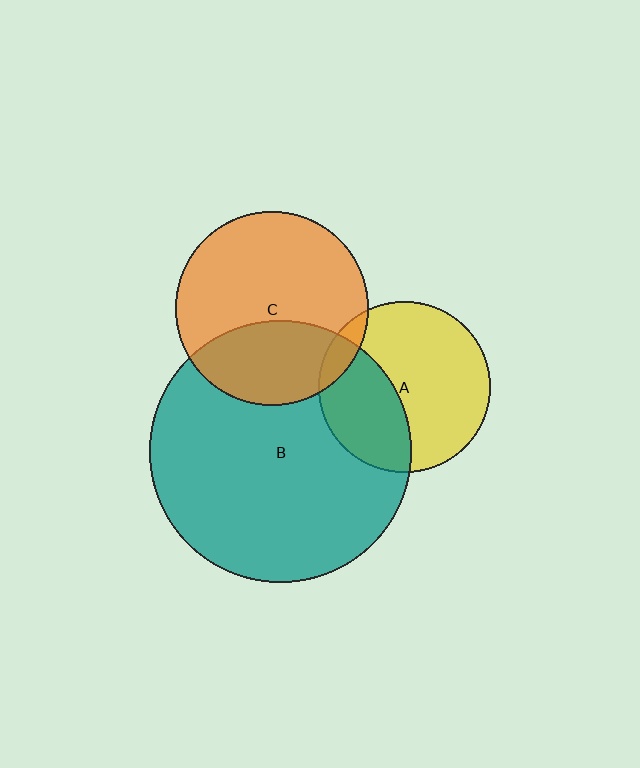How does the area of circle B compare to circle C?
Approximately 1.8 times.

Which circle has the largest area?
Circle B (teal).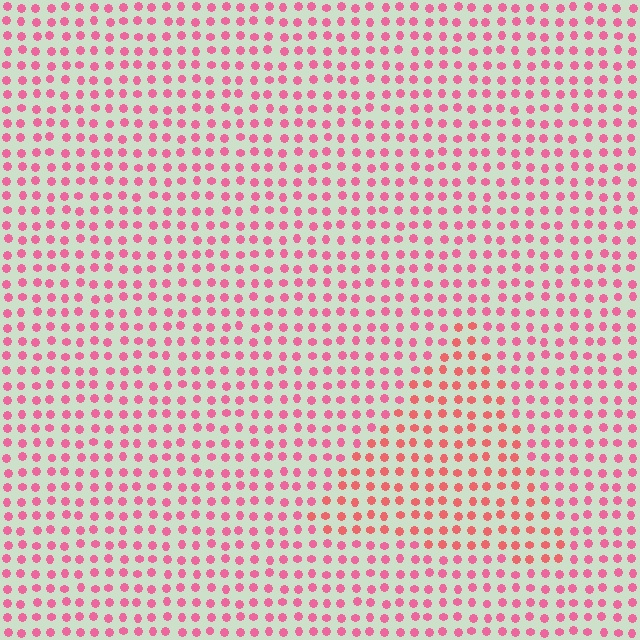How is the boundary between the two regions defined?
The boundary is defined purely by a slight shift in hue (about 23 degrees). Spacing, size, and orientation are identical on both sides.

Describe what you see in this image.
The image is filled with small pink elements in a uniform arrangement. A triangle-shaped region is visible where the elements are tinted to a slightly different hue, forming a subtle color boundary.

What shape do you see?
I see a triangle.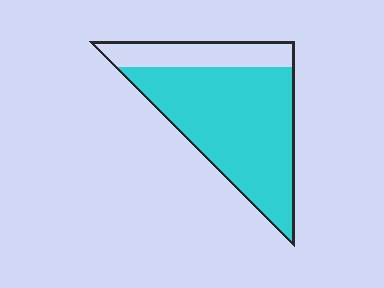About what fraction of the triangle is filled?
About three quarters (3/4).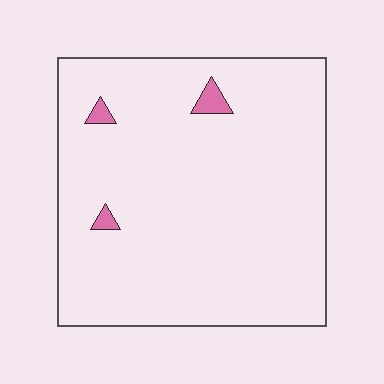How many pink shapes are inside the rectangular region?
3.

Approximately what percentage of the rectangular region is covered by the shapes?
Approximately 0%.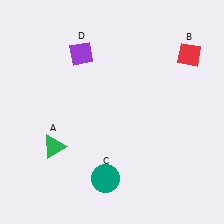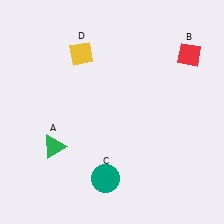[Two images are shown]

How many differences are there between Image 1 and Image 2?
There is 1 difference between the two images.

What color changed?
The diamond (D) changed from purple in Image 1 to yellow in Image 2.